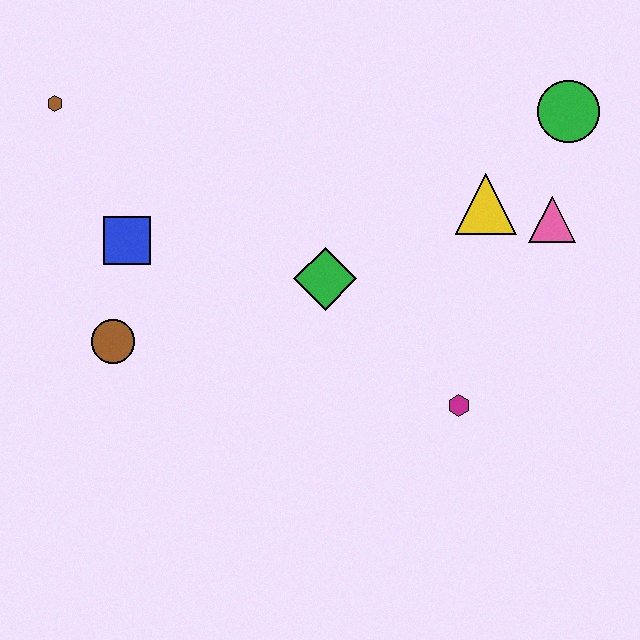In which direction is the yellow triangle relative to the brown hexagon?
The yellow triangle is to the right of the brown hexagon.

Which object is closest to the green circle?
The pink triangle is closest to the green circle.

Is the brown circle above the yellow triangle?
No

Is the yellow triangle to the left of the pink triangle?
Yes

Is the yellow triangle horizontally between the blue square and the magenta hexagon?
No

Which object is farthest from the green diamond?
The brown hexagon is farthest from the green diamond.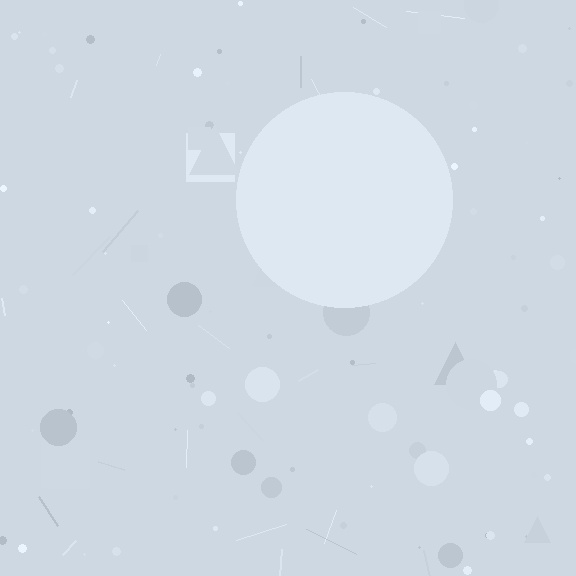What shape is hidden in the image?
A circle is hidden in the image.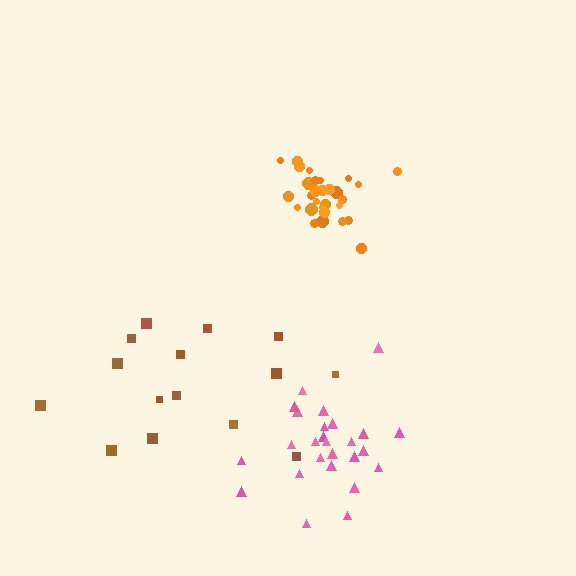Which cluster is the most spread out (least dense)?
Brown.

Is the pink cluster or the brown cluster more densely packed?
Pink.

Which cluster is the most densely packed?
Orange.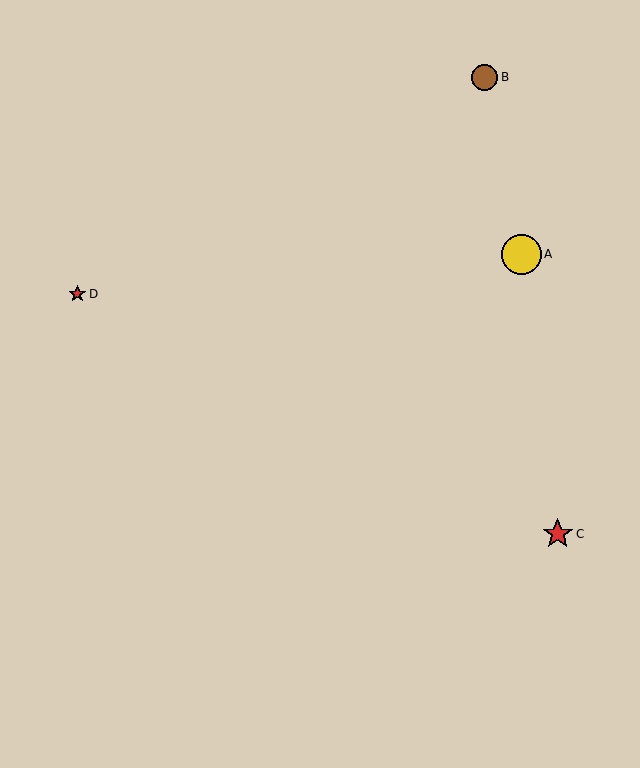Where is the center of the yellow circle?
The center of the yellow circle is at (522, 254).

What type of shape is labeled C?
Shape C is a red star.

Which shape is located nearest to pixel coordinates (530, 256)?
The yellow circle (labeled A) at (522, 254) is nearest to that location.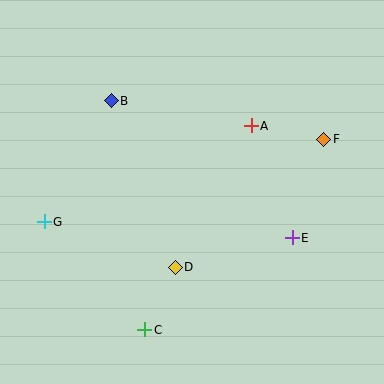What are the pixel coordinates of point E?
Point E is at (292, 238).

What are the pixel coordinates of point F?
Point F is at (324, 139).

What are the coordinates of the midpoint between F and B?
The midpoint between F and B is at (218, 120).